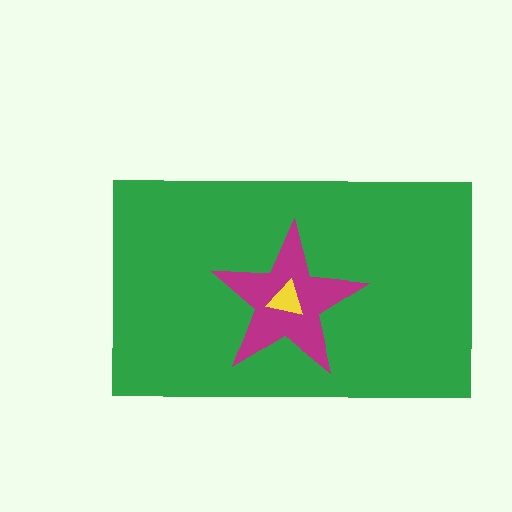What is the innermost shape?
The yellow triangle.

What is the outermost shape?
The green rectangle.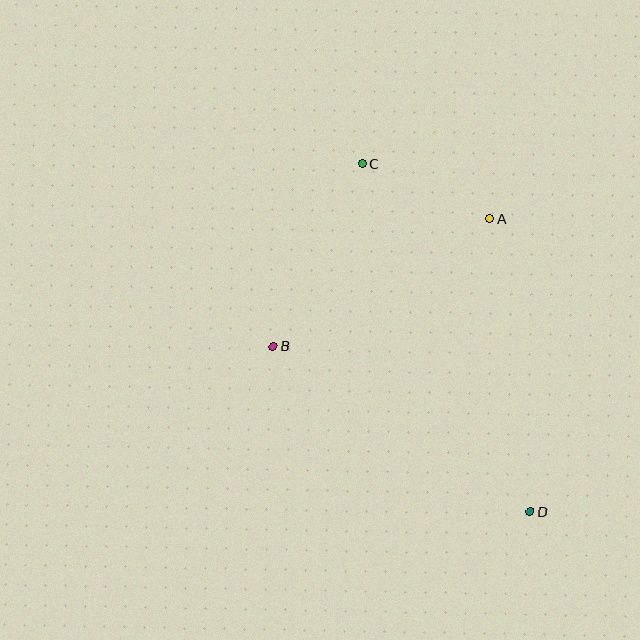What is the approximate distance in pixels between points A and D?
The distance between A and D is approximately 296 pixels.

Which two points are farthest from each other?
Points C and D are farthest from each other.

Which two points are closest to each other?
Points A and C are closest to each other.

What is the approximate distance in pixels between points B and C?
The distance between B and C is approximately 204 pixels.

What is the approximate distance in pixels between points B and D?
The distance between B and D is approximately 305 pixels.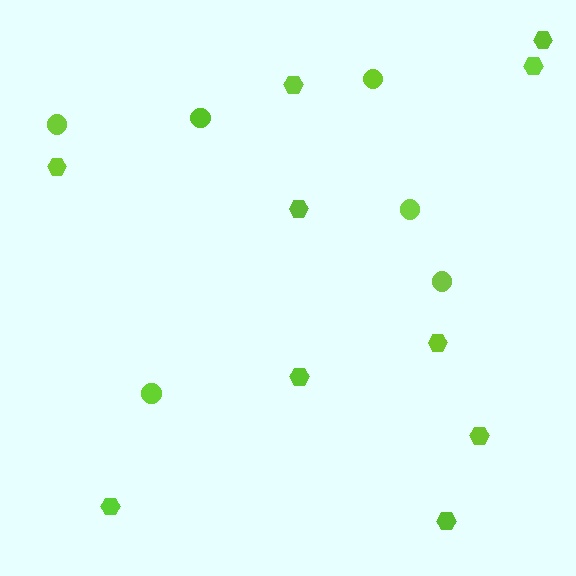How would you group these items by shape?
There are 2 groups: one group of hexagons (10) and one group of circles (6).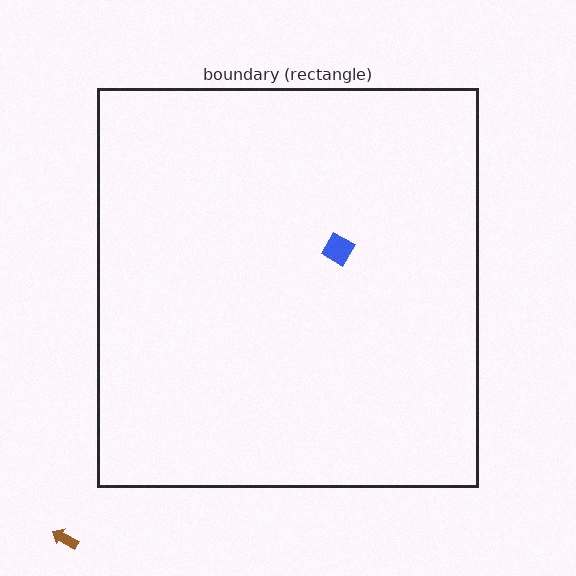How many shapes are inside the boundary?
1 inside, 1 outside.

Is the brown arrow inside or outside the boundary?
Outside.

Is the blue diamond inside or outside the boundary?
Inside.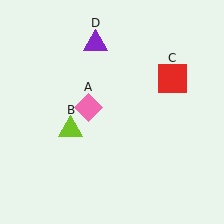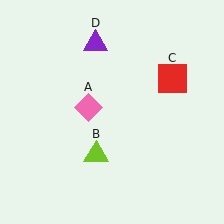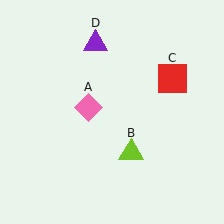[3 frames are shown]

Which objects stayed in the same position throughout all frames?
Pink diamond (object A) and red square (object C) and purple triangle (object D) remained stationary.